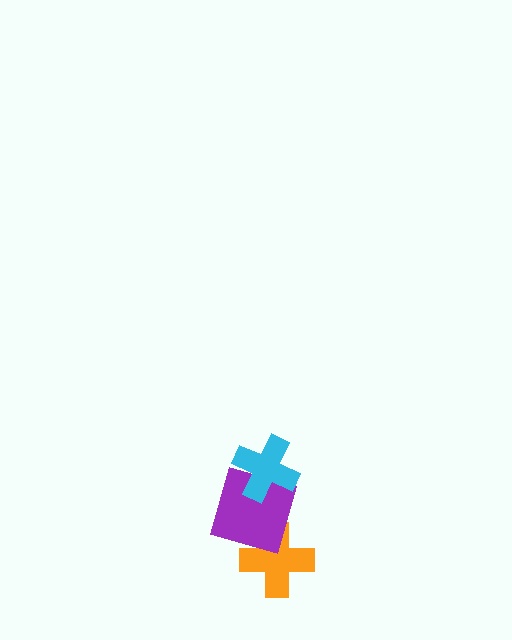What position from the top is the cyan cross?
The cyan cross is 1st from the top.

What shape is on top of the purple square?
The cyan cross is on top of the purple square.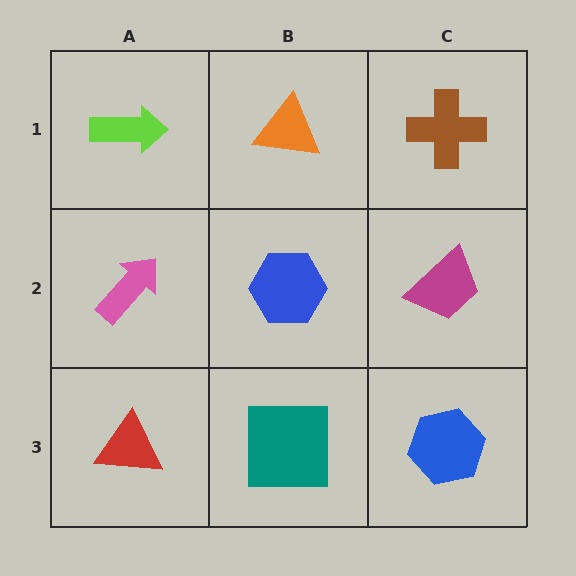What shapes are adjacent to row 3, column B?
A blue hexagon (row 2, column B), a red triangle (row 3, column A), a blue hexagon (row 3, column C).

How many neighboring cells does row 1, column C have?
2.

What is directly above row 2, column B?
An orange triangle.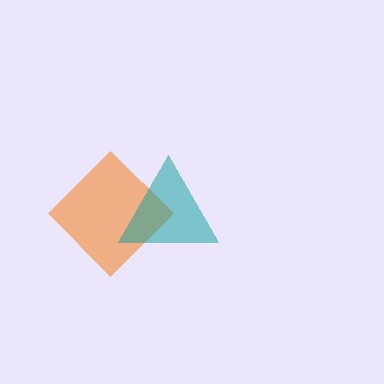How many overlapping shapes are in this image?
There are 2 overlapping shapes in the image.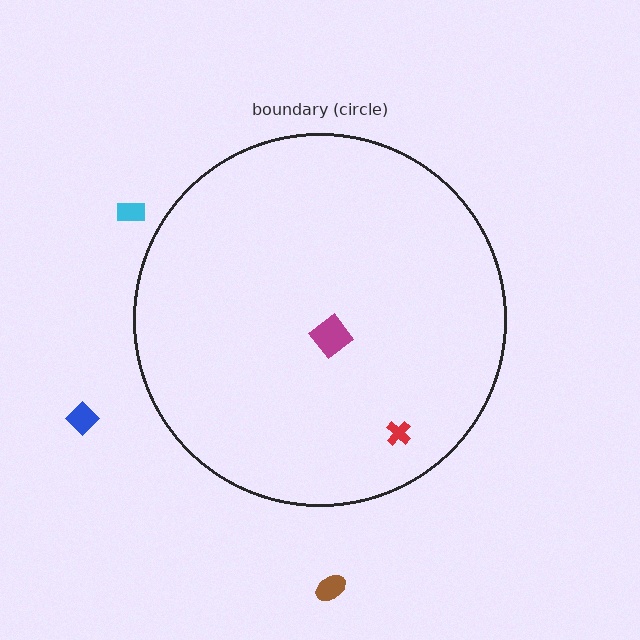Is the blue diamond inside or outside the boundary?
Outside.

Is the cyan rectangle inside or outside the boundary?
Outside.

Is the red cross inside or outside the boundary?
Inside.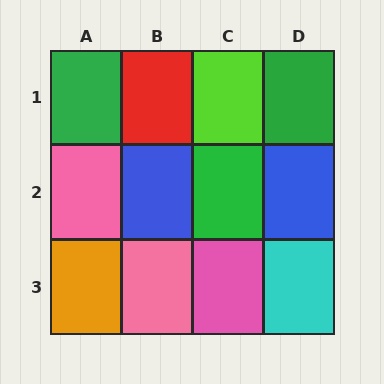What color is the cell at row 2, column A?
Pink.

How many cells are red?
1 cell is red.